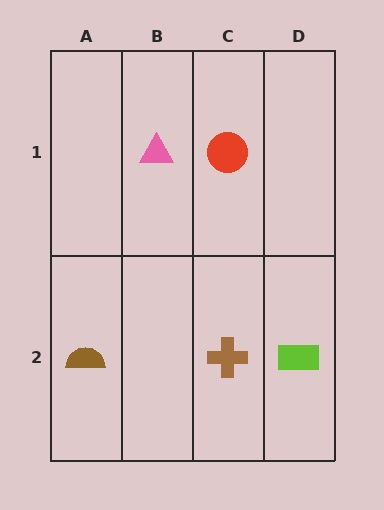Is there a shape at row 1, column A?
No, that cell is empty.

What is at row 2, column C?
A brown cross.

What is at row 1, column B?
A pink triangle.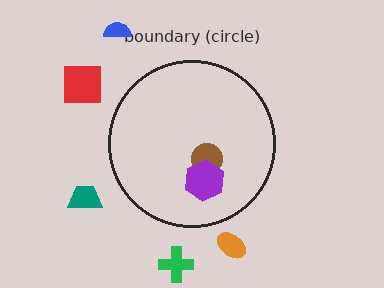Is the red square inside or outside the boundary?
Outside.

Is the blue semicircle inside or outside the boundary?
Outside.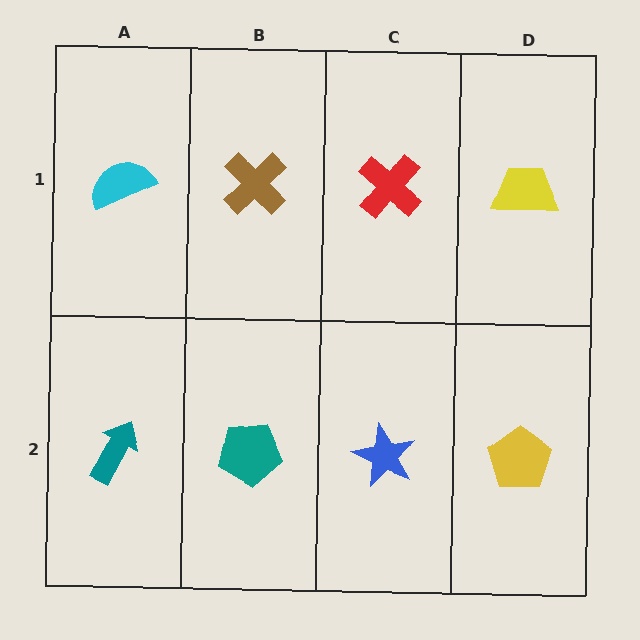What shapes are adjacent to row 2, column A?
A cyan semicircle (row 1, column A), a teal pentagon (row 2, column B).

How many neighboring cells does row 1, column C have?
3.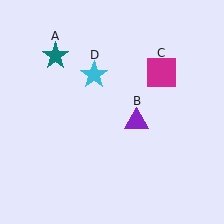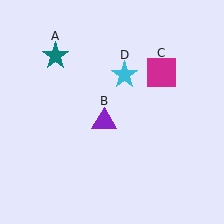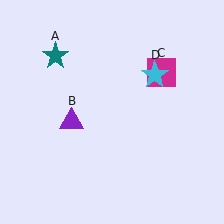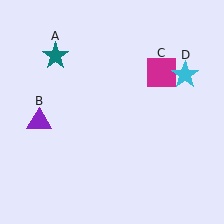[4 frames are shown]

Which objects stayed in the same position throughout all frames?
Teal star (object A) and magenta square (object C) remained stationary.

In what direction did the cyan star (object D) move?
The cyan star (object D) moved right.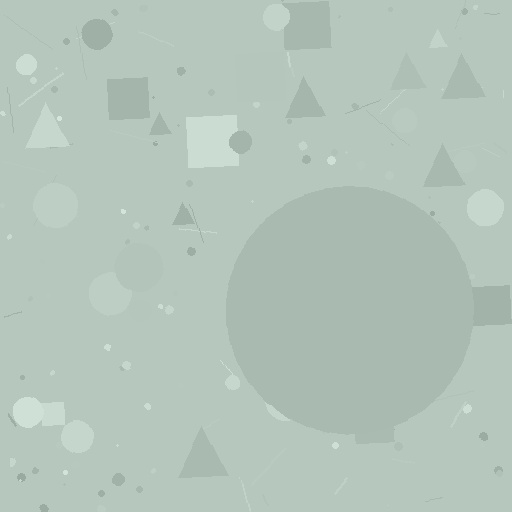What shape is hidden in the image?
A circle is hidden in the image.